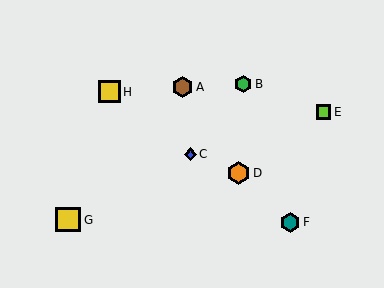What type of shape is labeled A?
Shape A is a brown hexagon.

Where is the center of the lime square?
The center of the lime square is at (324, 112).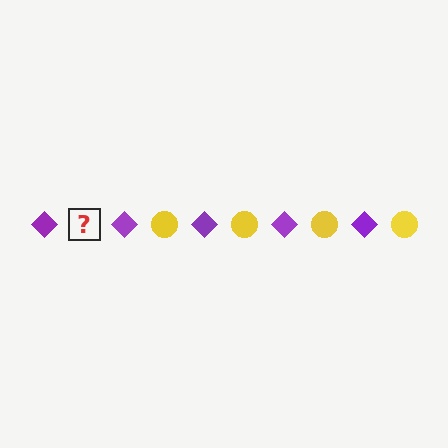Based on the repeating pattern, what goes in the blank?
The blank should be a yellow circle.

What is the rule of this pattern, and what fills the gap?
The rule is that the pattern alternates between purple diamond and yellow circle. The gap should be filled with a yellow circle.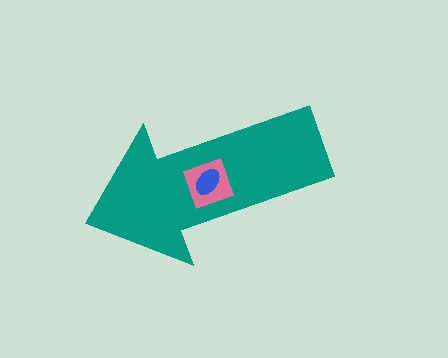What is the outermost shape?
The teal arrow.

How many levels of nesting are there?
3.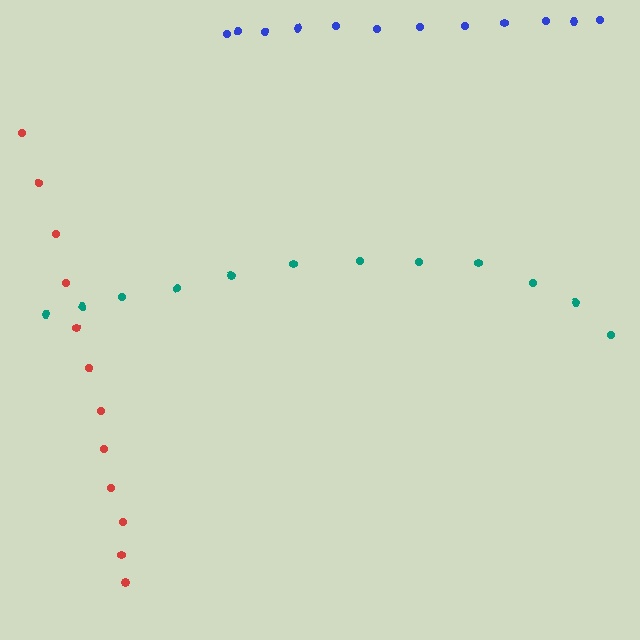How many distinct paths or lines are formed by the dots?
There are 3 distinct paths.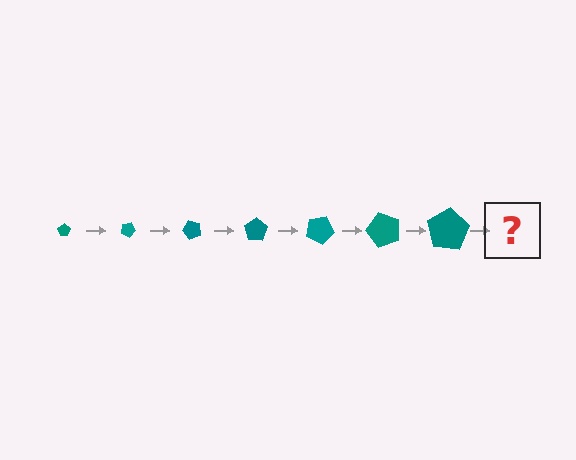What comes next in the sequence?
The next element should be a pentagon, larger than the previous one and rotated 175 degrees from the start.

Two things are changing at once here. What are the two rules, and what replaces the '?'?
The two rules are that the pentagon grows larger each step and it rotates 25 degrees each step. The '?' should be a pentagon, larger than the previous one and rotated 175 degrees from the start.